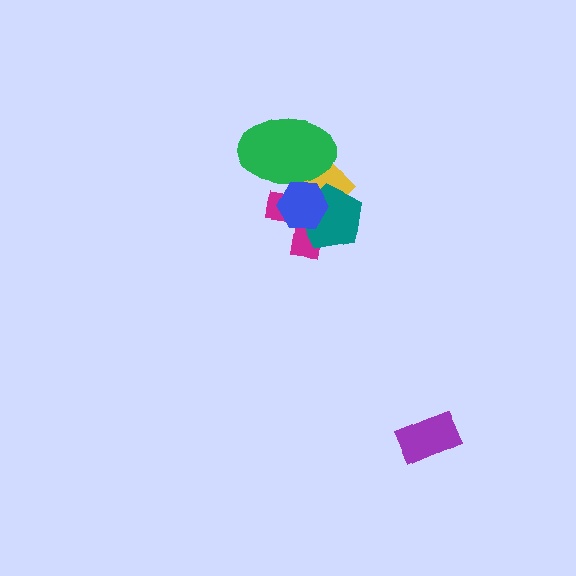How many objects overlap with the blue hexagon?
4 objects overlap with the blue hexagon.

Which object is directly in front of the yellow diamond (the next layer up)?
The teal pentagon is directly in front of the yellow diamond.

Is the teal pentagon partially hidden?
Yes, it is partially covered by another shape.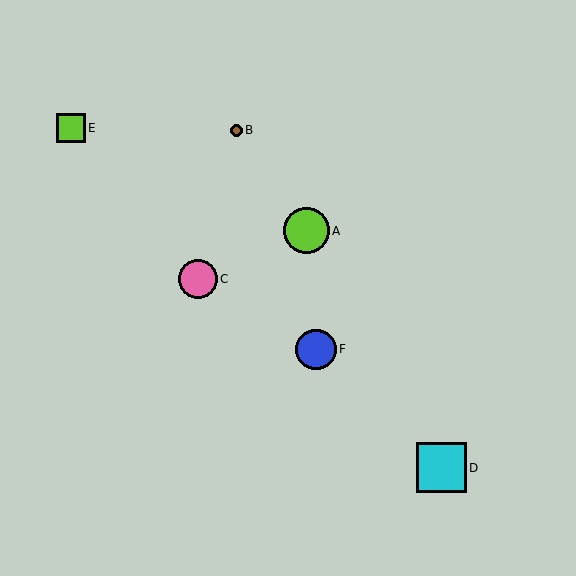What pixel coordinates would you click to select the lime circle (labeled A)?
Click at (307, 231) to select the lime circle A.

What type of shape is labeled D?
Shape D is a cyan square.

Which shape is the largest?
The cyan square (labeled D) is the largest.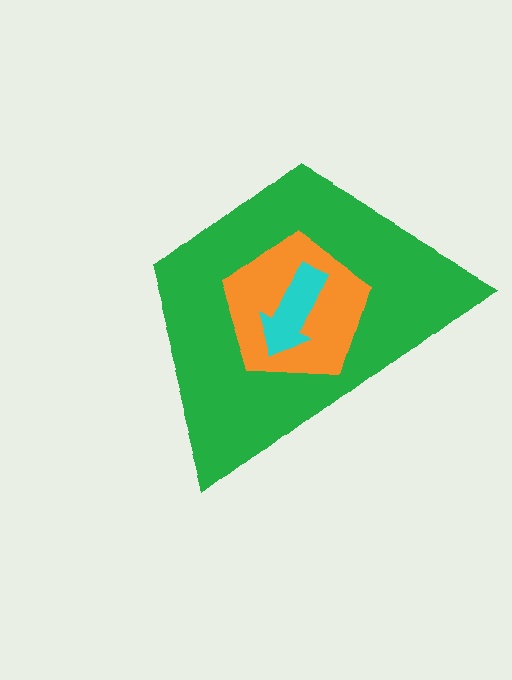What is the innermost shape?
The cyan arrow.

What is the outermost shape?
The green trapezoid.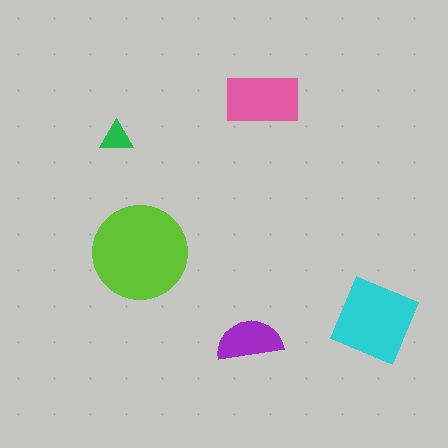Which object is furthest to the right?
The cyan diamond is rightmost.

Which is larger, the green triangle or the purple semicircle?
The purple semicircle.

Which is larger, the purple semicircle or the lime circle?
The lime circle.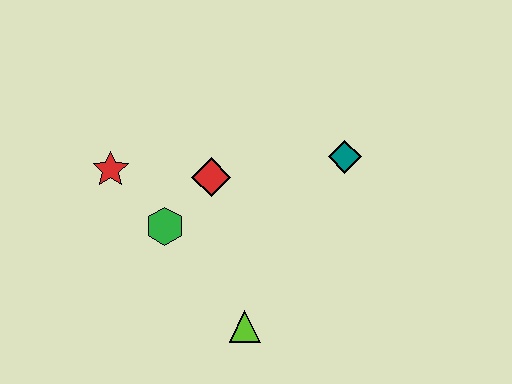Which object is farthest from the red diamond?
The lime triangle is farthest from the red diamond.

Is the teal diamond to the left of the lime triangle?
No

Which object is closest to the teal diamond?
The red diamond is closest to the teal diamond.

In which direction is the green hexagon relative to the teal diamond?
The green hexagon is to the left of the teal diamond.